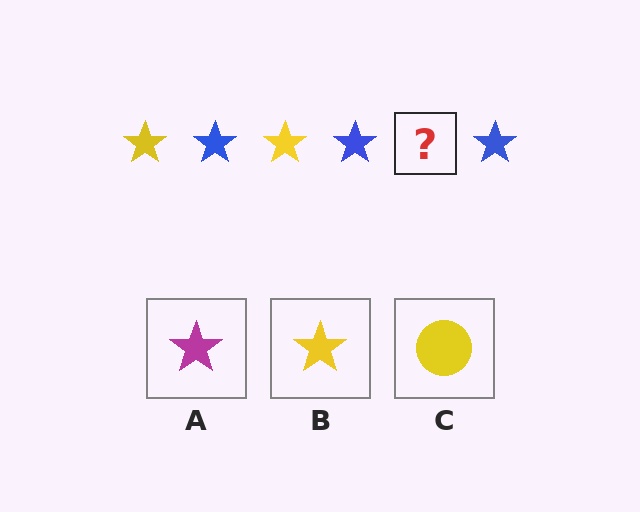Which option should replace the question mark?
Option B.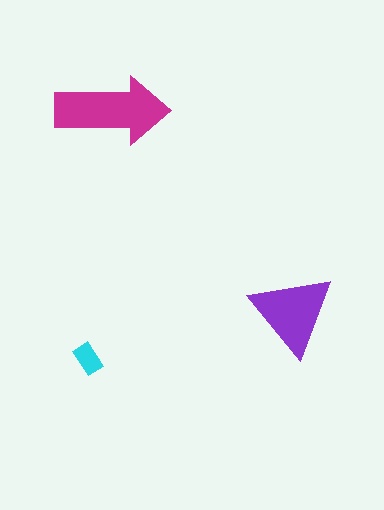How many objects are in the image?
There are 3 objects in the image.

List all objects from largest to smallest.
The magenta arrow, the purple triangle, the cyan rectangle.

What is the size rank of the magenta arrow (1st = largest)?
1st.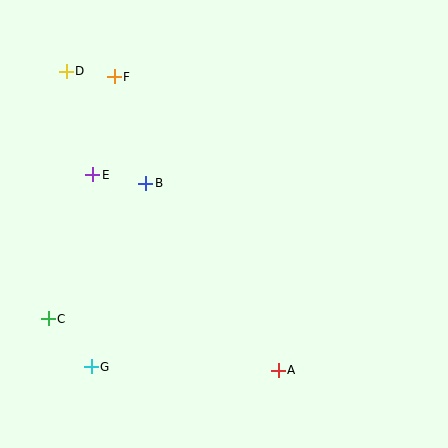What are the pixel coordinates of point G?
Point G is at (91, 367).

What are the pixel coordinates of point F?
Point F is at (114, 77).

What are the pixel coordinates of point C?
Point C is at (48, 319).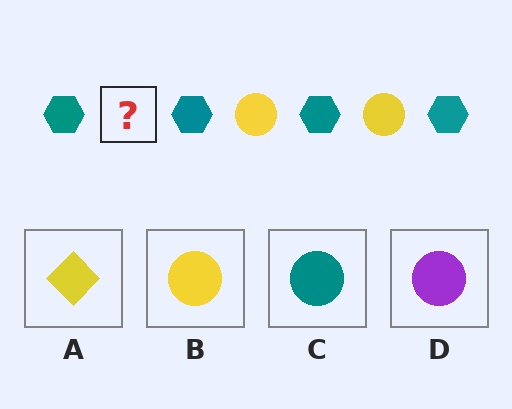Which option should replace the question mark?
Option B.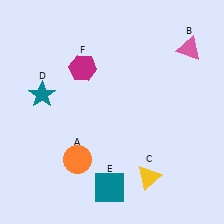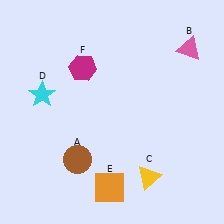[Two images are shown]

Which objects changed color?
A changed from orange to brown. D changed from teal to cyan. E changed from teal to orange.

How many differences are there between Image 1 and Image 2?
There are 3 differences between the two images.